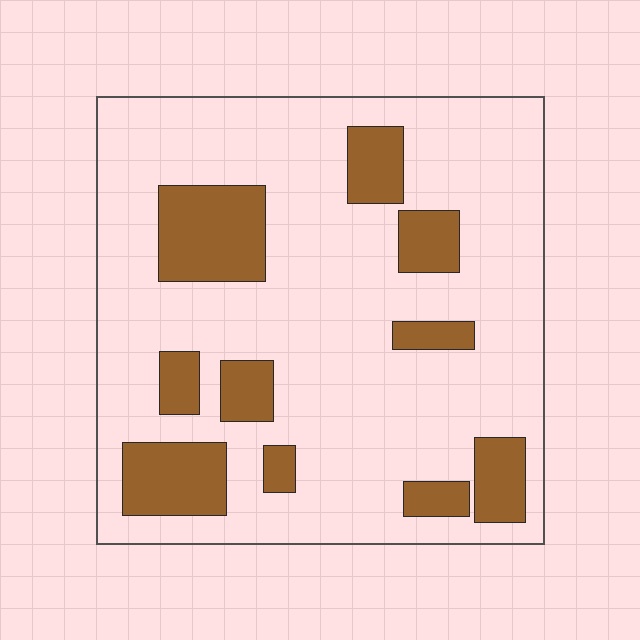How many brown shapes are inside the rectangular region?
10.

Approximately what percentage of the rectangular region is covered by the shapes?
Approximately 20%.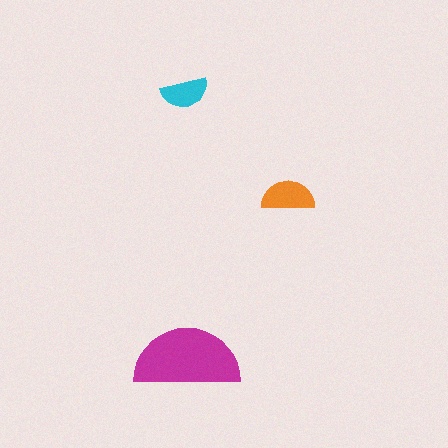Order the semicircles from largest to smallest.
the magenta one, the orange one, the cyan one.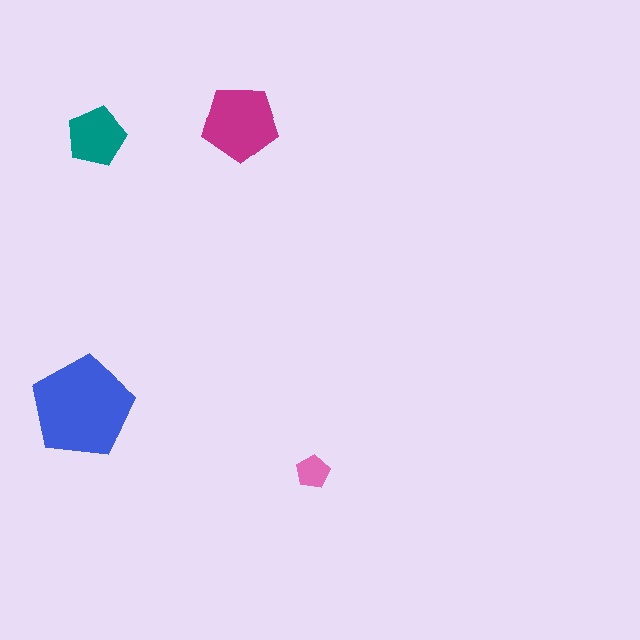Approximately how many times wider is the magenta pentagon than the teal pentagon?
About 1.5 times wider.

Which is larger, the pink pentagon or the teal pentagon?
The teal one.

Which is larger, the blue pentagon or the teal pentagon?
The blue one.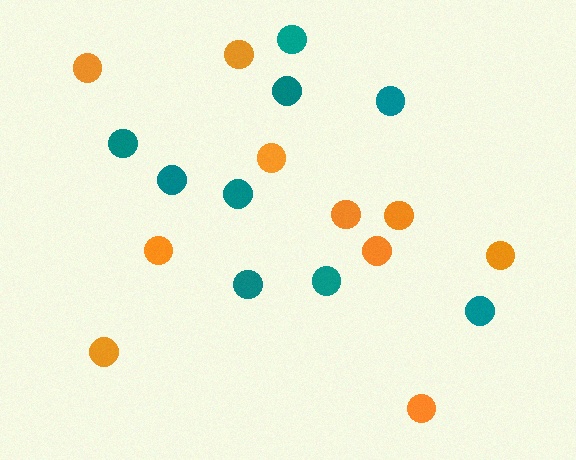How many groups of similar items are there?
There are 2 groups: one group of orange circles (10) and one group of teal circles (9).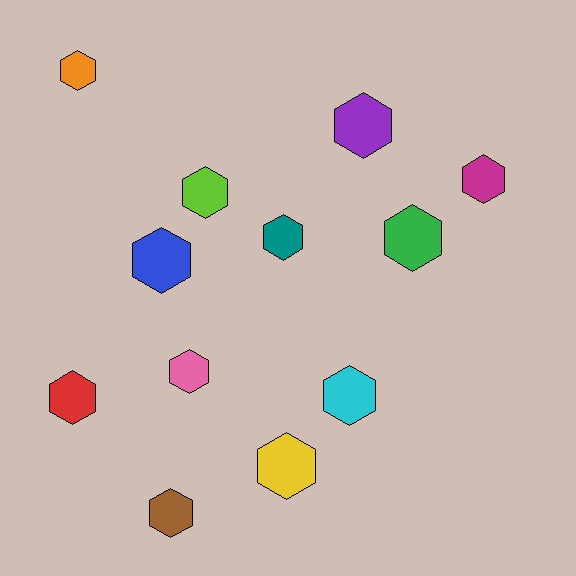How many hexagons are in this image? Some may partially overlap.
There are 12 hexagons.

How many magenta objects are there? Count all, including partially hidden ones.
There is 1 magenta object.